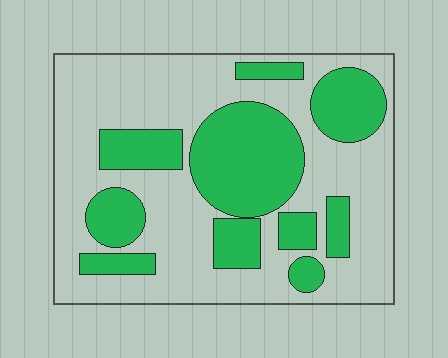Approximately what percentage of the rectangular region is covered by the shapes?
Approximately 35%.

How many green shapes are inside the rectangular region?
10.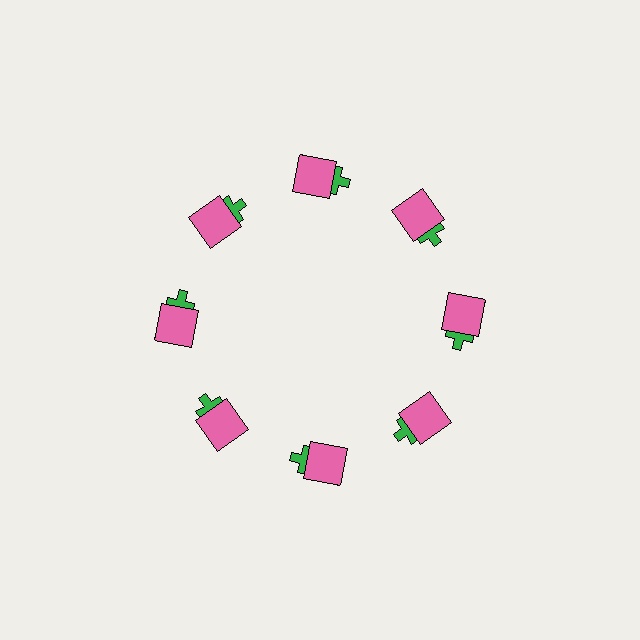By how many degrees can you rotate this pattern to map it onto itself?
The pattern maps onto itself every 45 degrees of rotation.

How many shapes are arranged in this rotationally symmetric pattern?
There are 16 shapes, arranged in 8 groups of 2.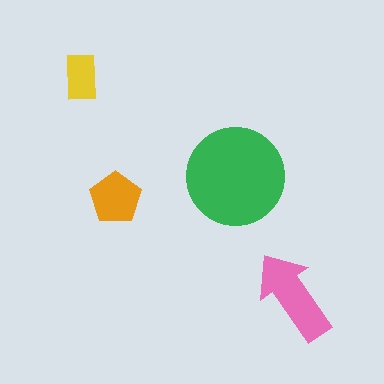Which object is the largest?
The green circle.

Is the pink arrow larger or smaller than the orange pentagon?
Larger.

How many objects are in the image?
There are 4 objects in the image.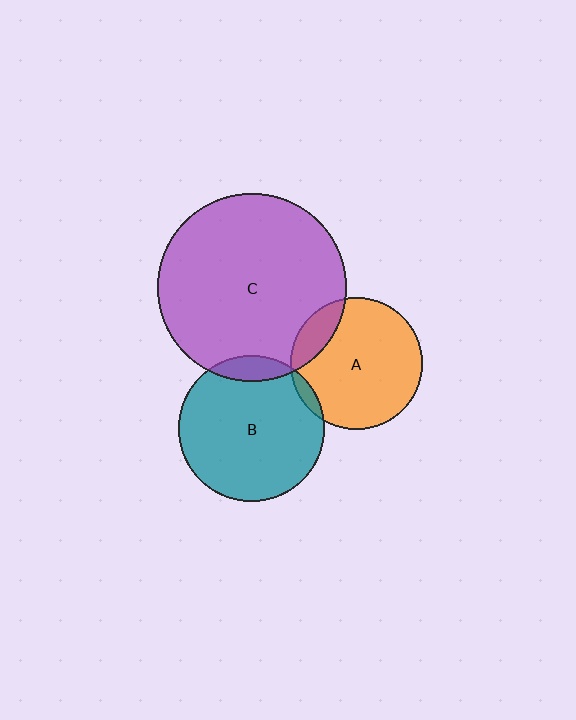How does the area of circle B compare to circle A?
Approximately 1.2 times.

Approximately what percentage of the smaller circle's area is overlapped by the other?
Approximately 15%.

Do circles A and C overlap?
Yes.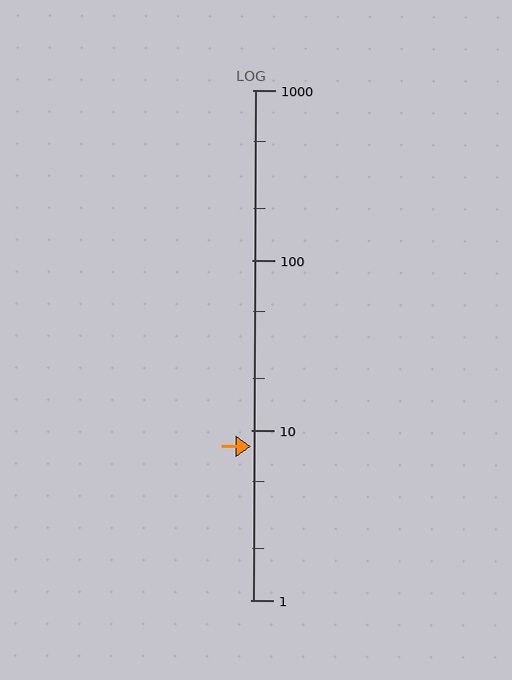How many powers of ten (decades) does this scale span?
The scale spans 3 decades, from 1 to 1000.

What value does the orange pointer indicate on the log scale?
The pointer indicates approximately 8.